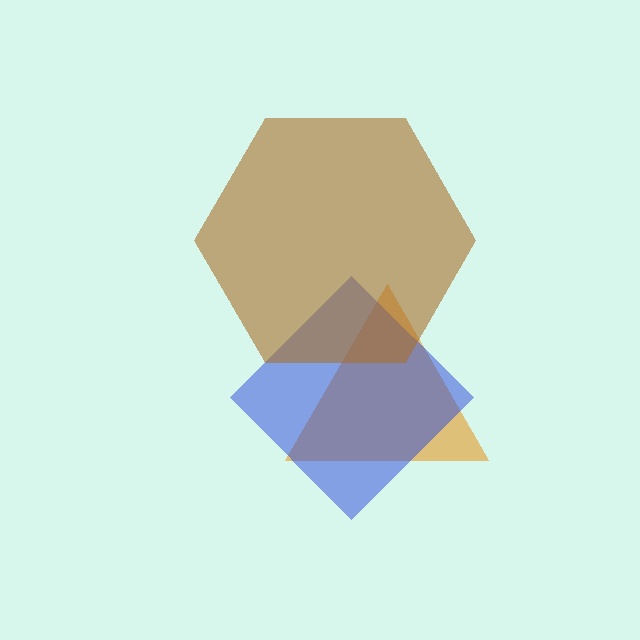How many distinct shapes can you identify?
There are 3 distinct shapes: an orange triangle, a blue diamond, a brown hexagon.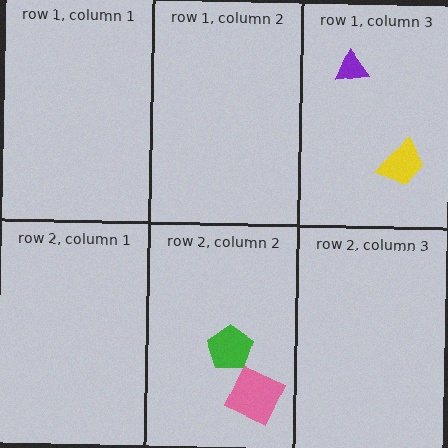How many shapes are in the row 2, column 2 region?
2.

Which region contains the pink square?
The row 2, column 2 region.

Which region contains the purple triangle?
The row 1, column 3 region.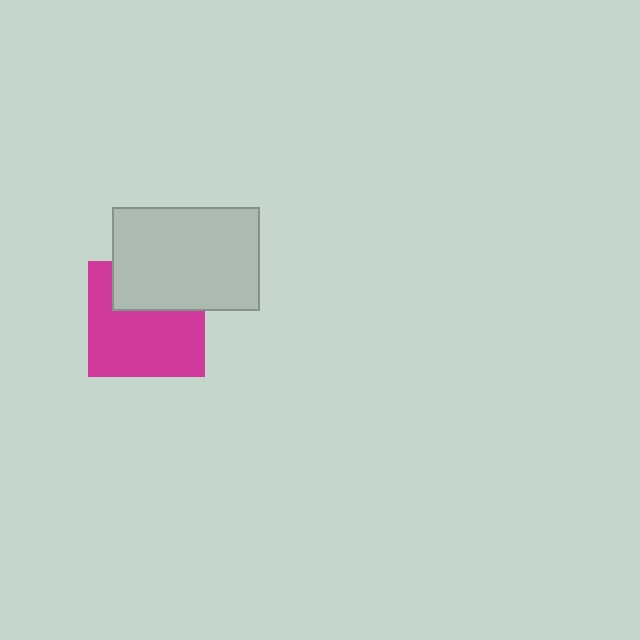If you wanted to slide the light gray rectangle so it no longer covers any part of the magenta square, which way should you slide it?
Slide it up — that is the most direct way to separate the two shapes.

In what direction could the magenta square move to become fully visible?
The magenta square could move down. That would shift it out from behind the light gray rectangle entirely.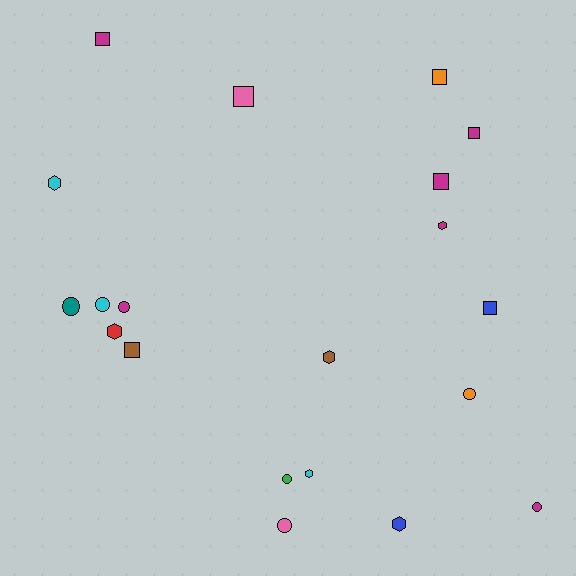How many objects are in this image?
There are 20 objects.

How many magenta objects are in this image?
There are 6 magenta objects.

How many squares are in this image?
There are 7 squares.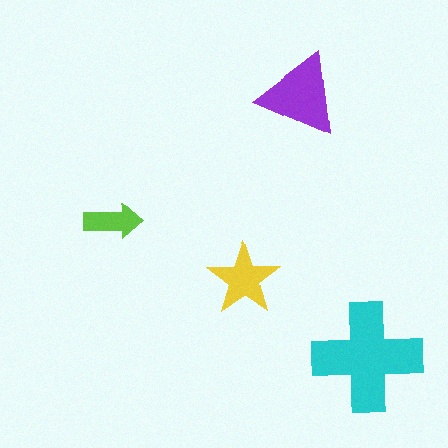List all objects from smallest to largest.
The lime arrow, the yellow star, the purple triangle, the cyan cross.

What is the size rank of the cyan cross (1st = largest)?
1st.